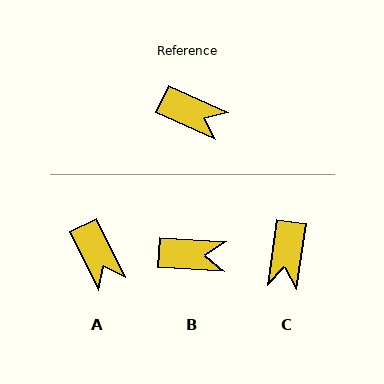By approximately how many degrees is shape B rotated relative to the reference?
Approximately 21 degrees counter-clockwise.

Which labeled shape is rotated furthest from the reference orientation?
C, about 74 degrees away.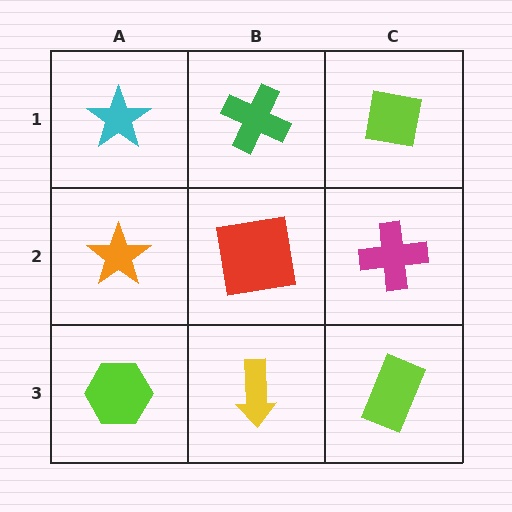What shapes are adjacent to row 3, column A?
An orange star (row 2, column A), a yellow arrow (row 3, column B).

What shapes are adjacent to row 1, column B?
A red square (row 2, column B), a cyan star (row 1, column A), a lime square (row 1, column C).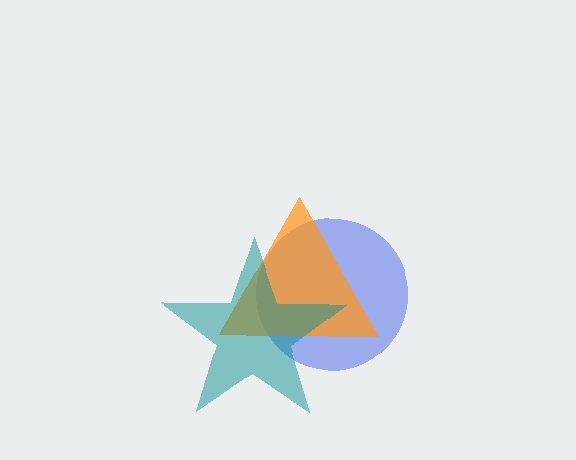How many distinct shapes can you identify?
There are 3 distinct shapes: a blue circle, an orange triangle, a teal star.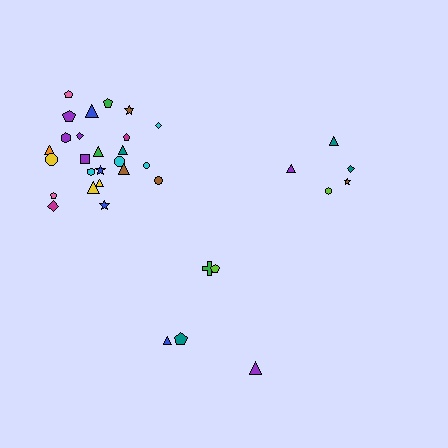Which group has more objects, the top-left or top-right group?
The top-left group.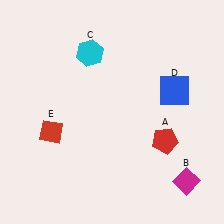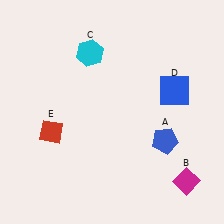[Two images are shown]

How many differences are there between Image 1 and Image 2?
There is 1 difference between the two images.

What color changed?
The pentagon (A) changed from red in Image 1 to blue in Image 2.